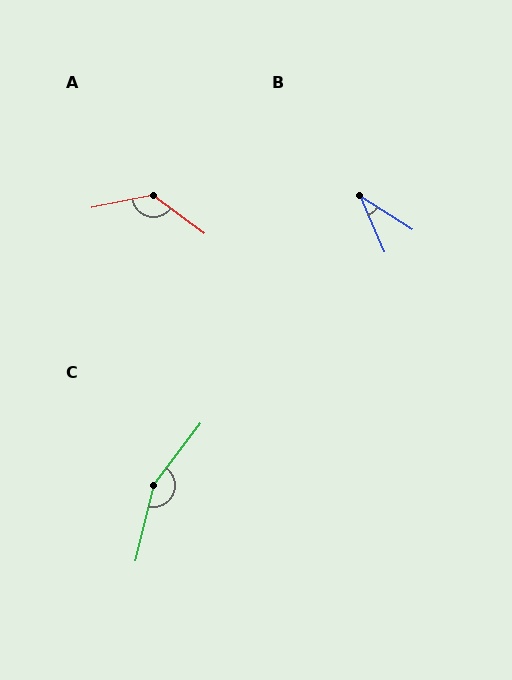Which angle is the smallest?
B, at approximately 34 degrees.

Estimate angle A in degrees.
Approximately 131 degrees.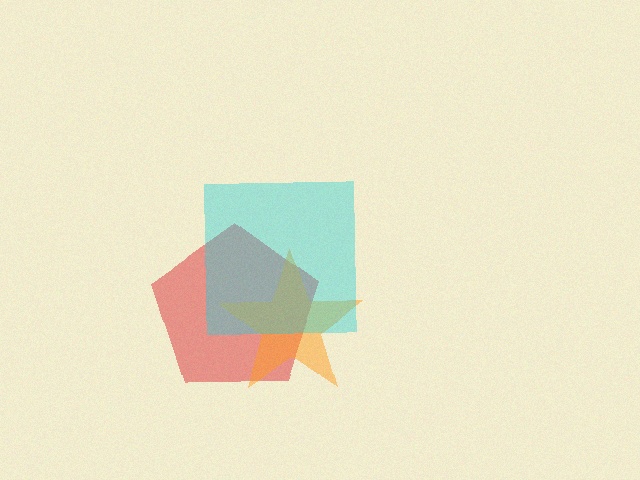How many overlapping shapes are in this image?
There are 3 overlapping shapes in the image.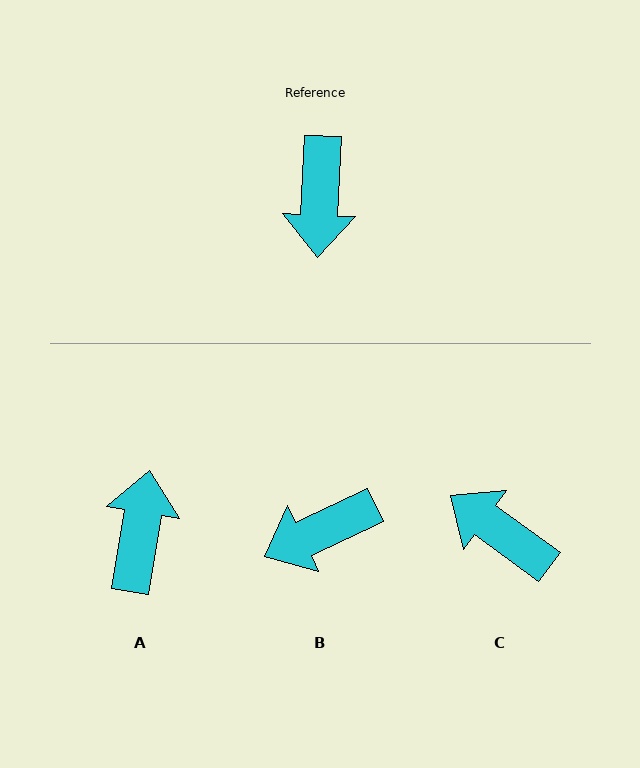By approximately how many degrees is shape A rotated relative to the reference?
Approximately 173 degrees counter-clockwise.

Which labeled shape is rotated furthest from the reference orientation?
A, about 173 degrees away.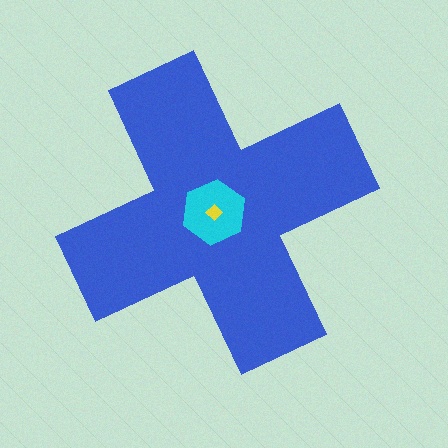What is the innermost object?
The yellow diamond.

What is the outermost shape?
The blue cross.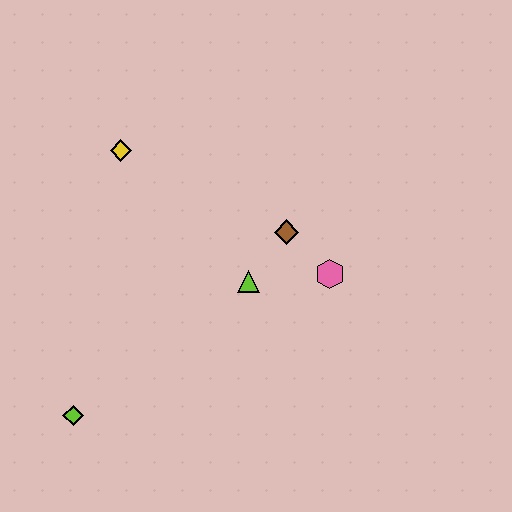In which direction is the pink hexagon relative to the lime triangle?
The pink hexagon is to the right of the lime triangle.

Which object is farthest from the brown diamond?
The lime diamond is farthest from the brown diamond.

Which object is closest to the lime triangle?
The brown diamond is closest to the lime triangle.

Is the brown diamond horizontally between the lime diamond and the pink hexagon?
Yes